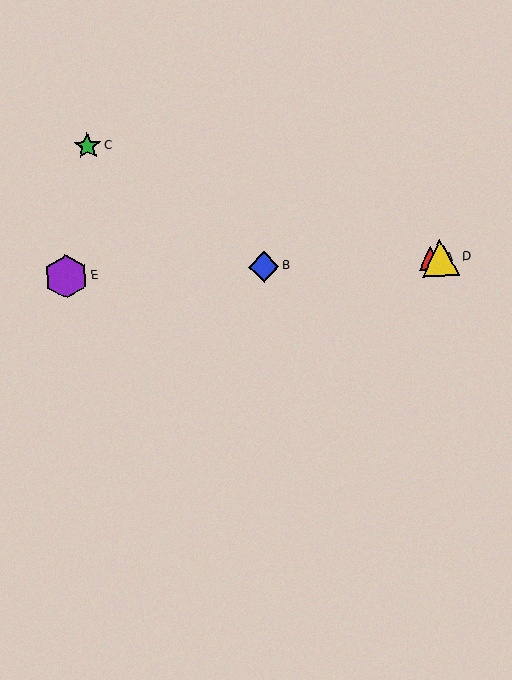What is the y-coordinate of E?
Object E is at y≈277.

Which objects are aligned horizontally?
Objects A, B, D, E are aligned horizontally.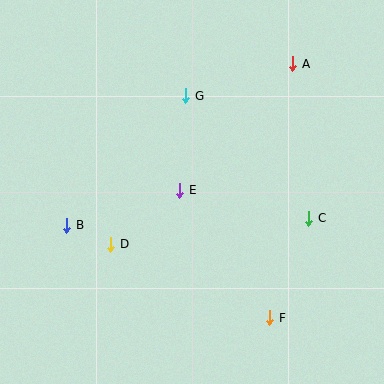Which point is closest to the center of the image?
Point E at (180, 190) is closest to the center.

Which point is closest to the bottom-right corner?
Point F is closest to the bottom-right corner.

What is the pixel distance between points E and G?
The distance between E and G is 94 pixels.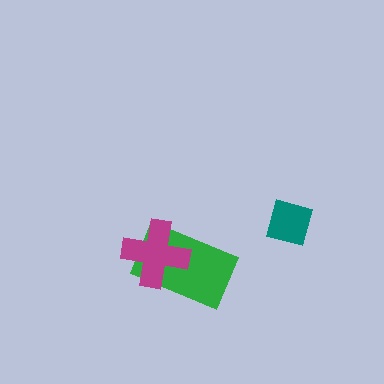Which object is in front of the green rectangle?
The magenta cross is in front of the green rectangle.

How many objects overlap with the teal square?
0 objects overlap with the teal square.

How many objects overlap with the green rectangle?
1 object overlaps with the green rectangle.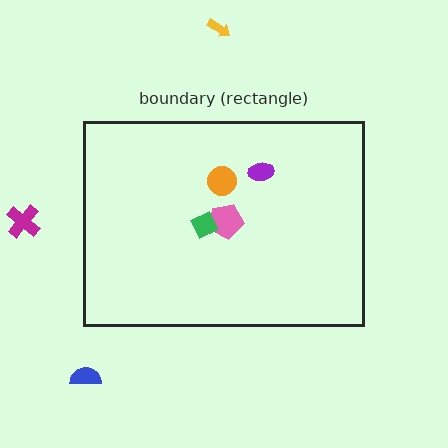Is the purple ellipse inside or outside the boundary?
Inside.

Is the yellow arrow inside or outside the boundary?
Outside.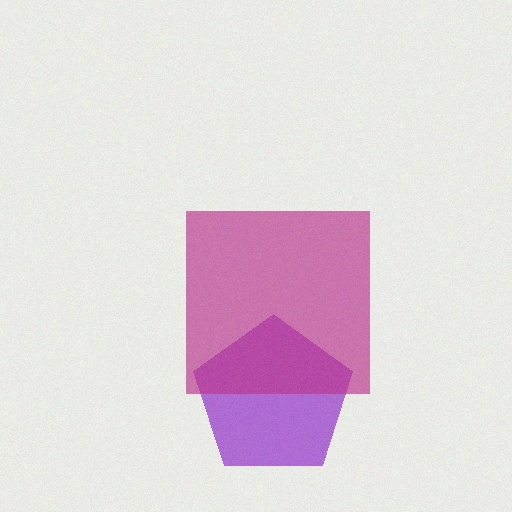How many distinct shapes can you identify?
There are 2 distinct shapes: a purple pentagon, a magenta square.